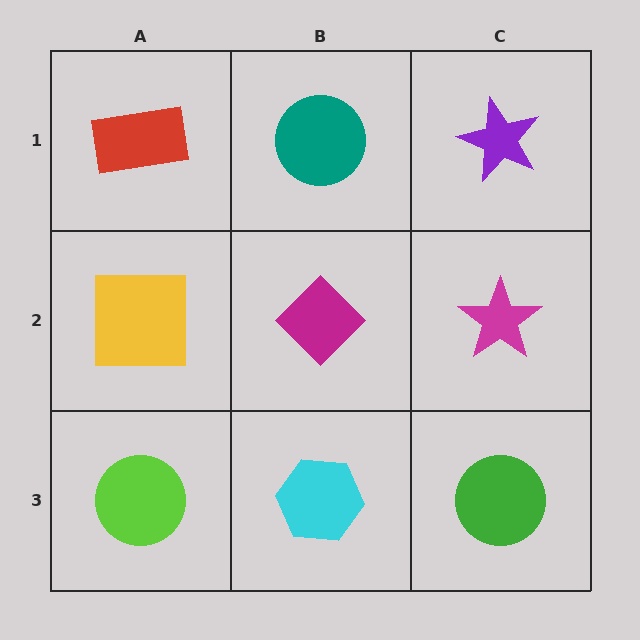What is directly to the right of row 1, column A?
A teal circle.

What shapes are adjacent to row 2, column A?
A red rectangle (row 1, column A), a lime circle (row 3, column A), a magenta diamond (row 2, column B).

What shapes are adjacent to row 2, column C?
A purple star (row 1, column C), a green circle (row 3, column C), a magenta diamond (row 2, column B).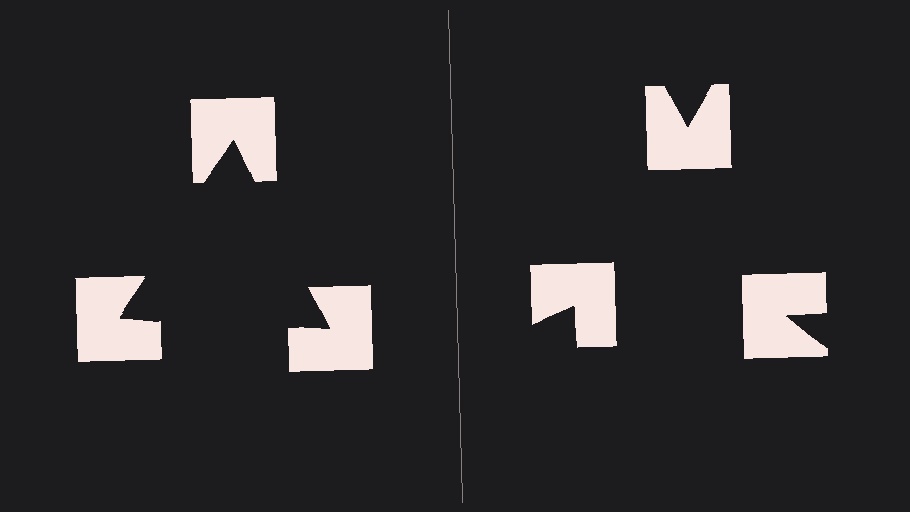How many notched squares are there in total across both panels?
6 — 3 on each side.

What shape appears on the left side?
An illusory triangle.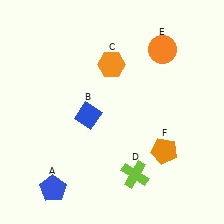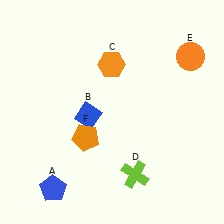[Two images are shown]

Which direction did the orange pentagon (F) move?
The orange pentagon (F) moved left.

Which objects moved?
The objects that moved are: the orange circle (E), the orange pentagon (F).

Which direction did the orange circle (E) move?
The orange circle (E) moved right.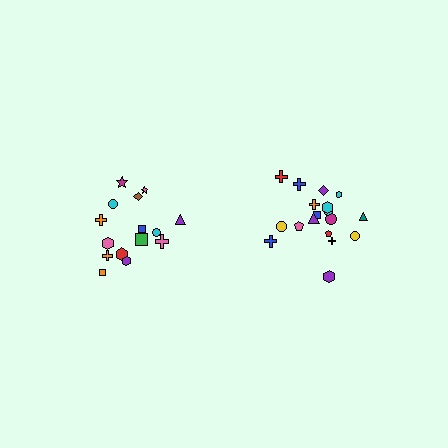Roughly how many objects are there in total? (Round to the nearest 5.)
Roughly 35 objects in total.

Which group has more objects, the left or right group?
The right group.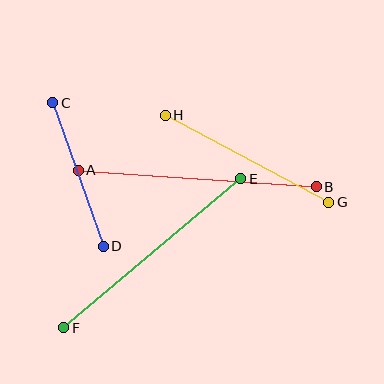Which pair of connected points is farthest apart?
Points A and B are farthest apart.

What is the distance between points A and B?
The distance is approximately 239 pixels.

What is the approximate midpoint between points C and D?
The midpoint is at approximately (78, 175) pixels.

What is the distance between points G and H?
The distance is approximately 185 pixels.